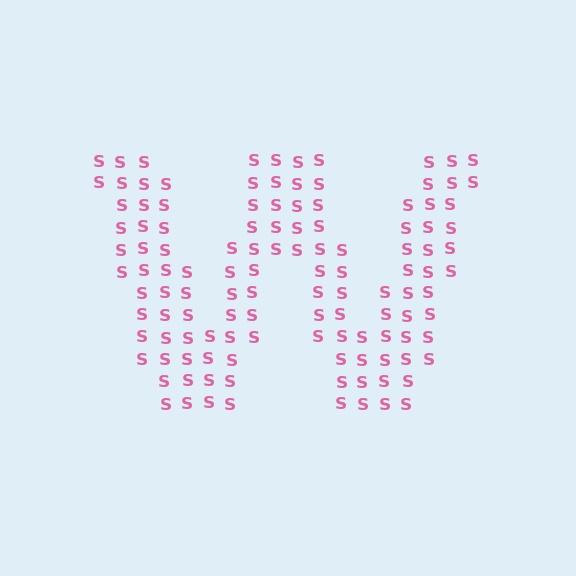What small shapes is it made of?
It is made of small letter S's.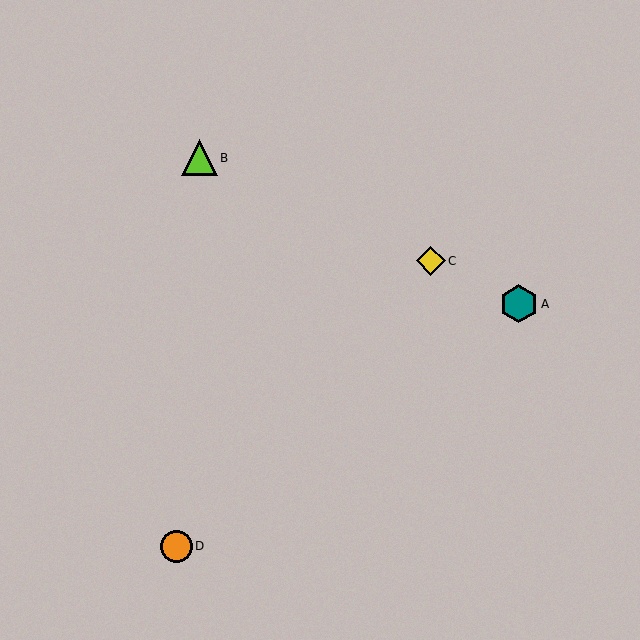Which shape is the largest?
The teal hexagon (labeled A) is the largest.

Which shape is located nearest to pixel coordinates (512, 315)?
The teal hexagon (labeled A) at (519, 304) is nearest to that location.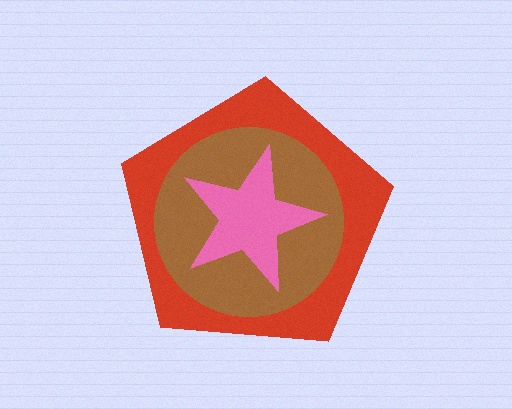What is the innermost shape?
The pink star.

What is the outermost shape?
The red pentagon.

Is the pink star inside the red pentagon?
Yes.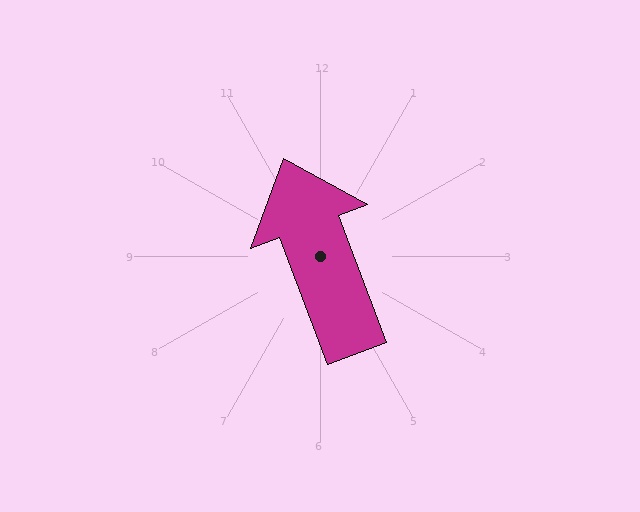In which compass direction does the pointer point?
North.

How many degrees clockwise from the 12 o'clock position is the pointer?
Approximately 339 degrees.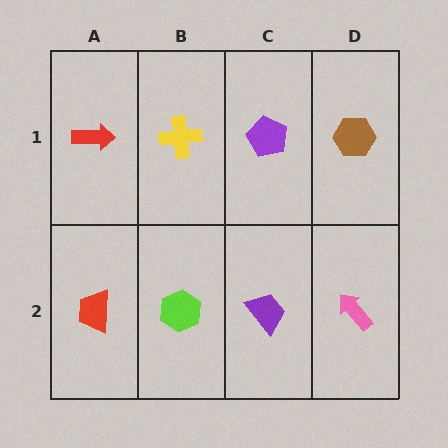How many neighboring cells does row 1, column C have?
3.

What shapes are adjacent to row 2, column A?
A red arrow (row 1, column A), a lime hexagon (row 2, column B).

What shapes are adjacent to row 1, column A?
A red trapezoid (row 2, column A), a yellow cross (row 1, column B).